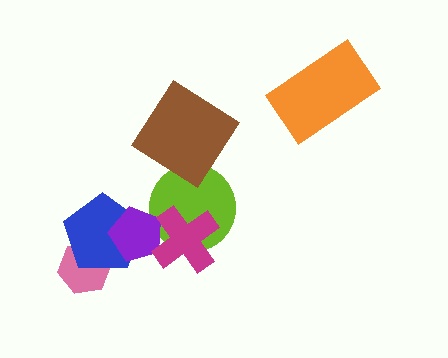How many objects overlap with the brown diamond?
1 object overlaps with the brown diamond.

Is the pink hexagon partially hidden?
Yes, it is partially covered by another shape.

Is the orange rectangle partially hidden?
No, no other shape covers it.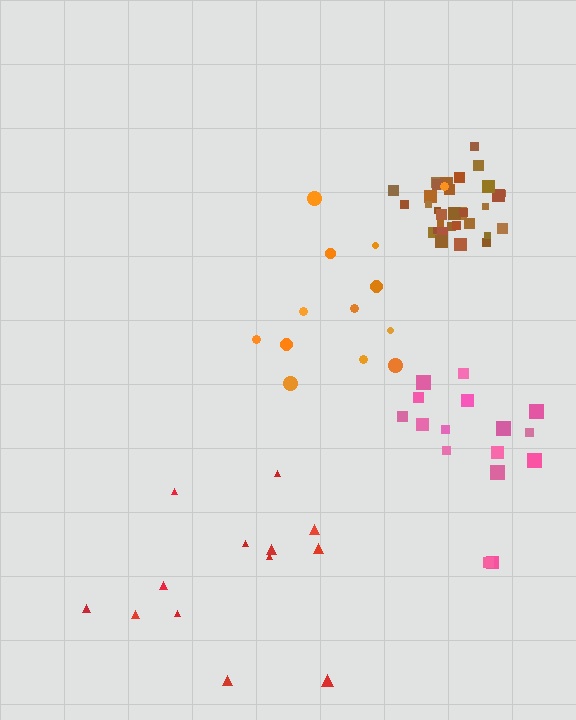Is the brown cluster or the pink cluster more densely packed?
Brown.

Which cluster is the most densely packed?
Brown.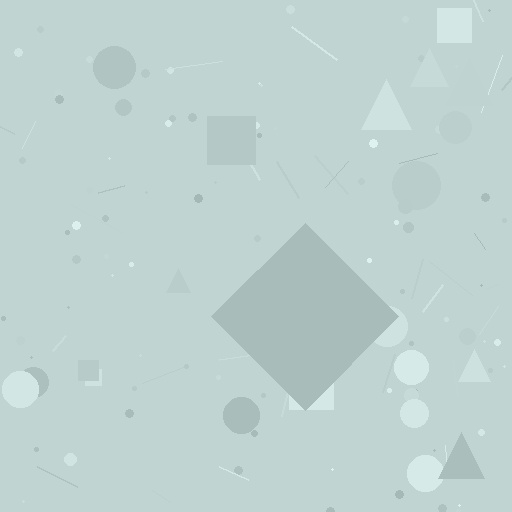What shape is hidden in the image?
A diamond is hidden in the image.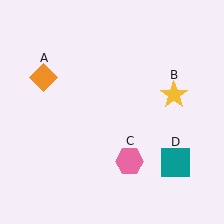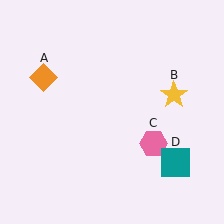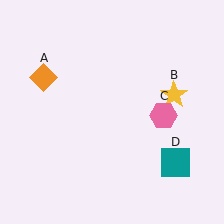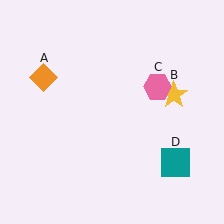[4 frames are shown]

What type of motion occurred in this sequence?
The pink hexagon (object C) rotated counterclockwise around the center of the scene.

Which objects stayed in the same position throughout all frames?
Orange diamond (object A) and yellow star (object B) and teal square (object D) remained stationary.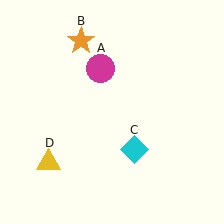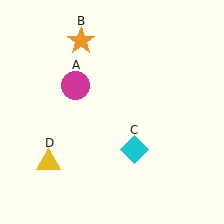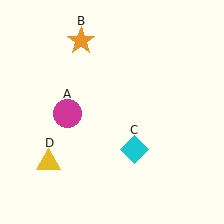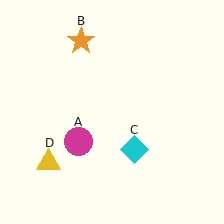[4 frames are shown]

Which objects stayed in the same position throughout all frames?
Orange star (object B) and cyan diamond (object C) and yellow triangle (object D) remained stationary.